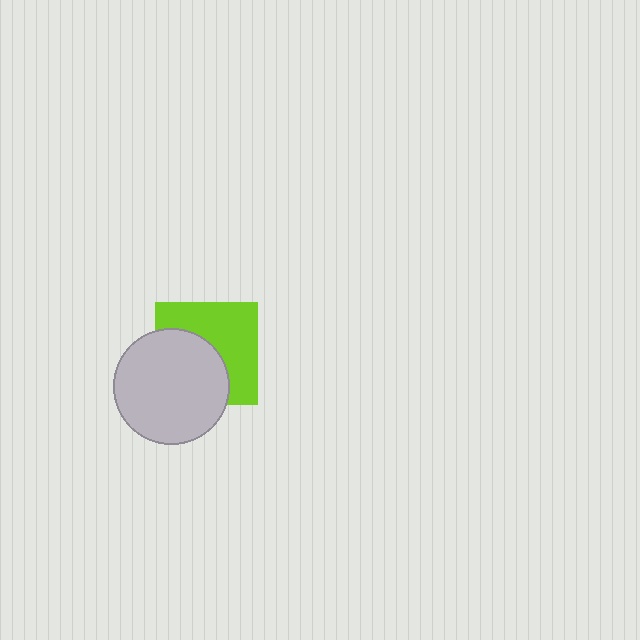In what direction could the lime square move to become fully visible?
The lime square could move toward the upper-right. That would shift it out from behind the light gray circle entirely.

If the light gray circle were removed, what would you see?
You would see the complete lime square.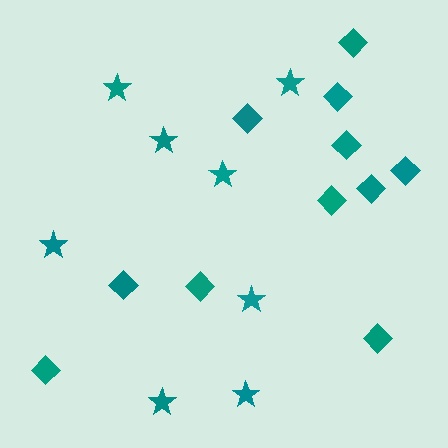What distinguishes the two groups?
There are 2 groups: one group of diamonds (11) and one group of stars (8).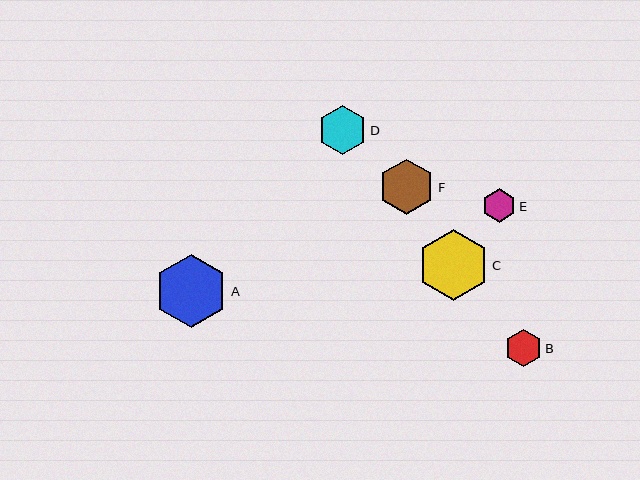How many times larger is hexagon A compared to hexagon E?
Hexagon A is approximately 2.2 times the size of hexagon E.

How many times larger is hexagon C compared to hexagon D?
Hexagon C is approximately 1.5 times the size of hexagon D.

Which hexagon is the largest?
Hexagon A is the largest with a size of approximately 73 pixels.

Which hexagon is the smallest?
Hexagon E is the smallest with a size of approximately 33 pixels.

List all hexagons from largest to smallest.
From largest to smallest: A, C, F, D, B, E.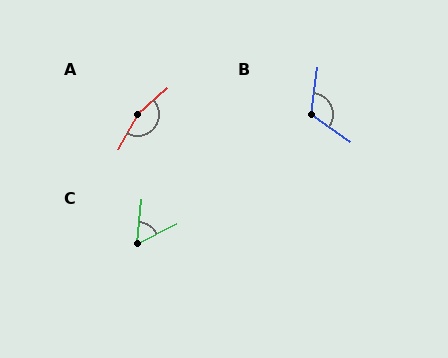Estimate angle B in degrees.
Approximately 117 degrees.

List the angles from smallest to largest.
C (57°), B (117°), A (161°).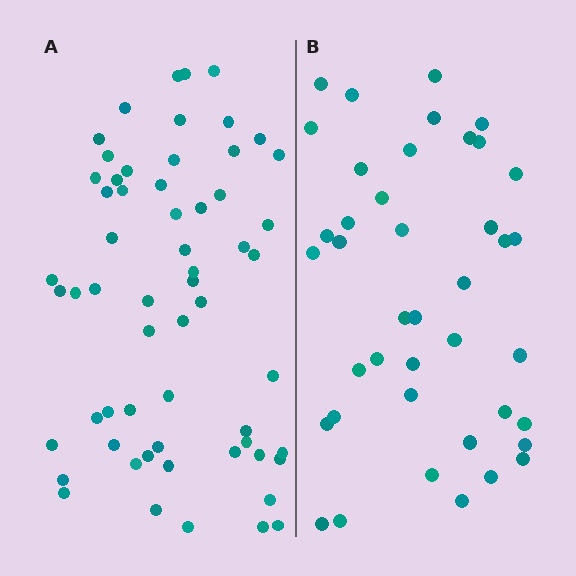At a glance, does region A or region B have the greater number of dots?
Region A (the left region) has more dots.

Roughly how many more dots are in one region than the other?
Region A has approximately 20 more dots than region B.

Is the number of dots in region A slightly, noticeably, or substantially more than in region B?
Region A has substantially more. The ratio is roughly 1.5 to 1.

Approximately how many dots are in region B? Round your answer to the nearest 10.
About 40 dots. (The exact count is 41, which rounds to 40.)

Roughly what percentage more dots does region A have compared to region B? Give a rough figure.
About 45% more.